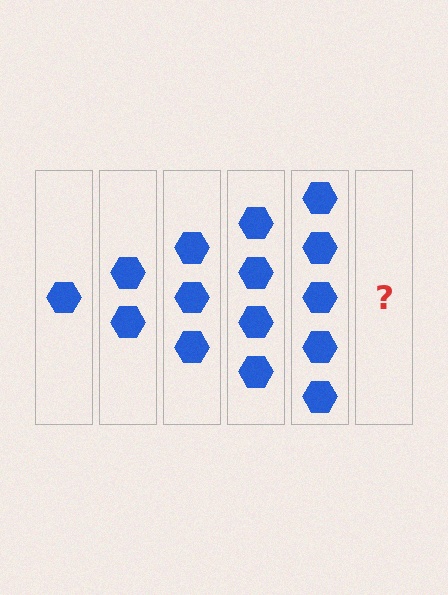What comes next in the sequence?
The next element should be 6 hexagons.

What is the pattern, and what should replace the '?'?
The pattern is that each step adds one more hexagon. The '?' should be 6 hexagons.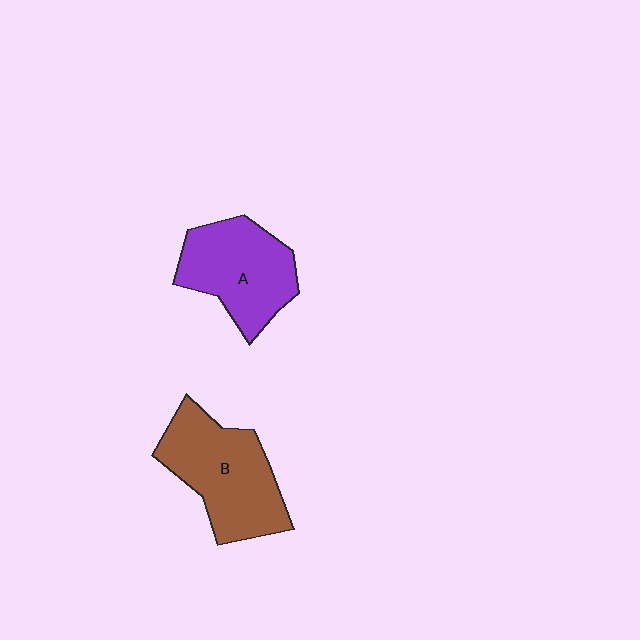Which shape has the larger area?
Shape B (brown).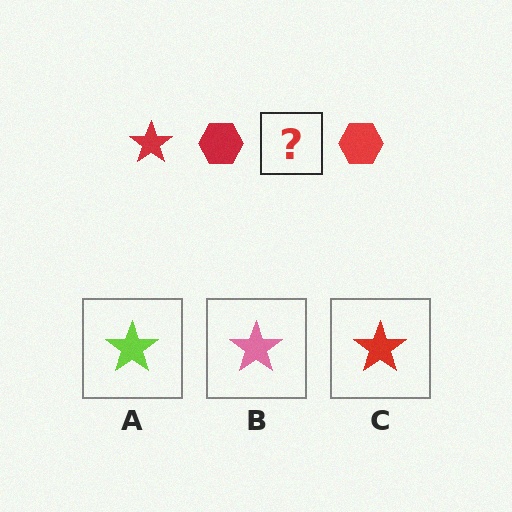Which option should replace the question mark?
Option C.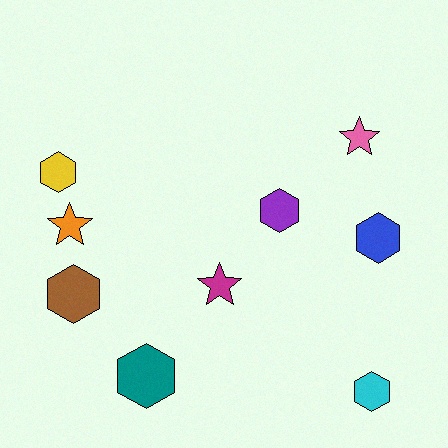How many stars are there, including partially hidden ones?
There are 3 stars.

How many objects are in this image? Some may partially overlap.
There are 9 objects.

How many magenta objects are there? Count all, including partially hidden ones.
There is 1 magenta object.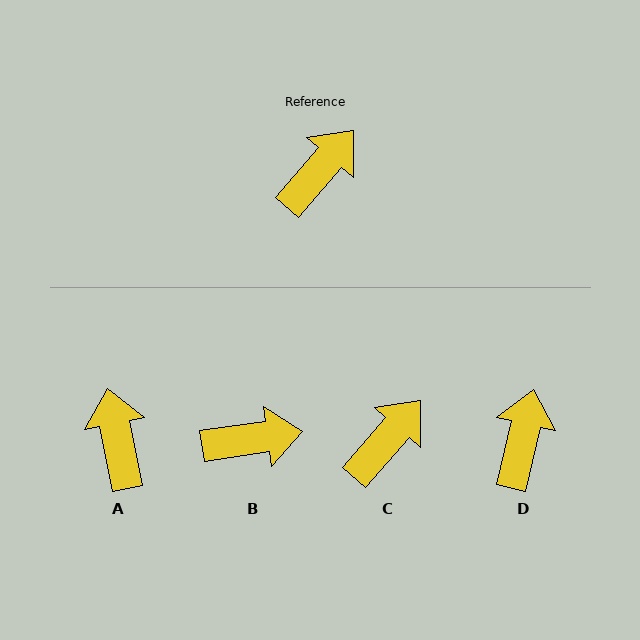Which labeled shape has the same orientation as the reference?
C.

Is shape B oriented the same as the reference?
No, it is off by about 41 degrees.